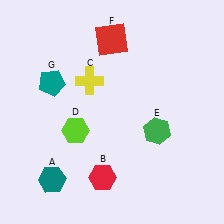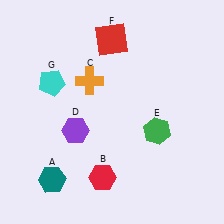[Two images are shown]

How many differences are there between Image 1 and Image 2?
There are 3 differences between the two images.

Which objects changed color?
C changed from yellow to orange. D changed from lime to purple. G changed from teal to cyan.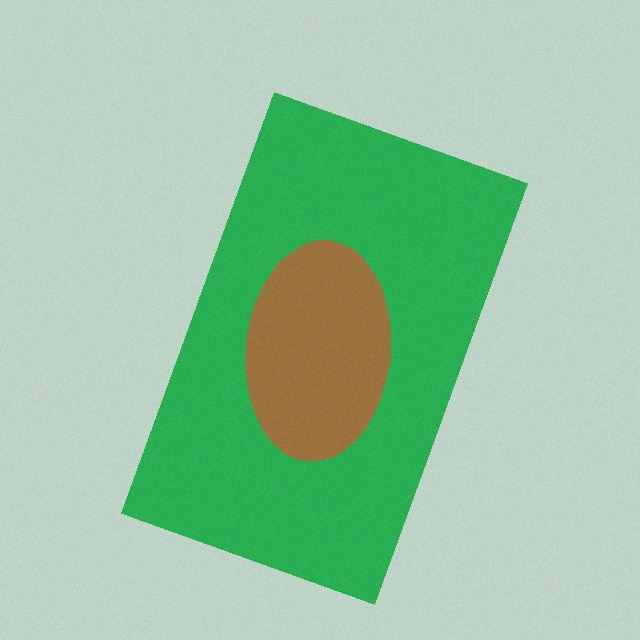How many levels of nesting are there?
2.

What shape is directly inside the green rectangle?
The brown ellipse.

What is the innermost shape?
The brown ellipse.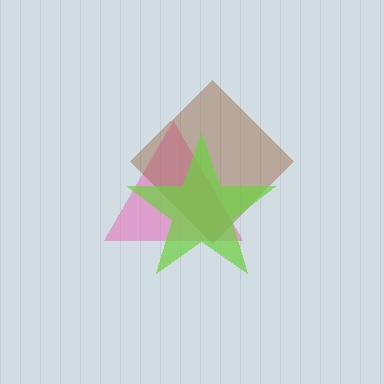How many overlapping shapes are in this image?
There are 3 overlapping shapes in the image.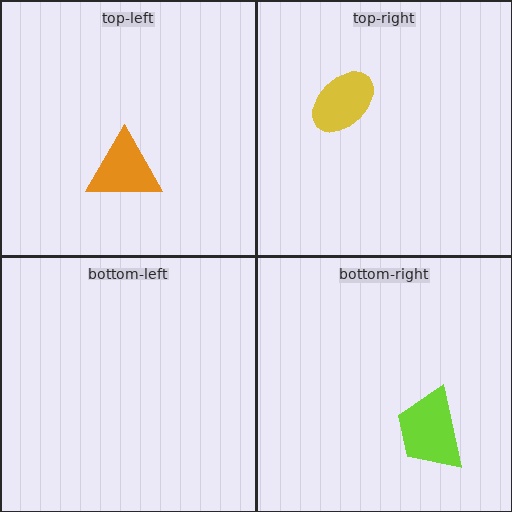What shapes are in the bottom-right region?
The lime trapezoid.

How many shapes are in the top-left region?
1.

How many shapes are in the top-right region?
1.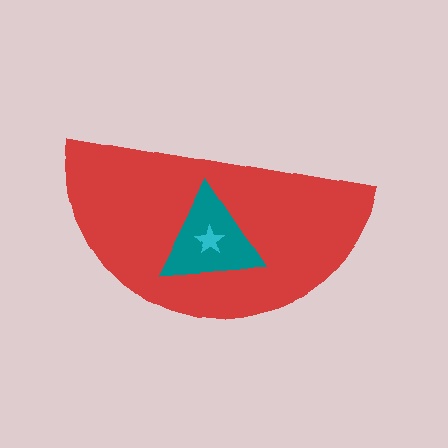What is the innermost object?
The cyan star.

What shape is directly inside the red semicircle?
The teal triangle.